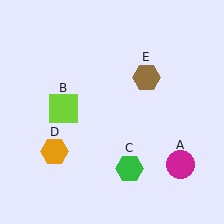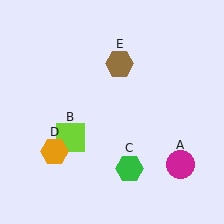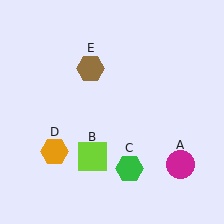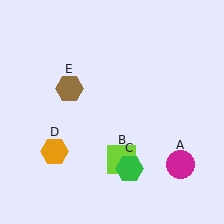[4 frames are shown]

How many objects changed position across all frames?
2 objects changed position: lime square (object B), brown hexagon (object E).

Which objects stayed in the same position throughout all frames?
Magenta circle (object A) and green hexagon (object C) and orange hexagon (object D) remained stationary.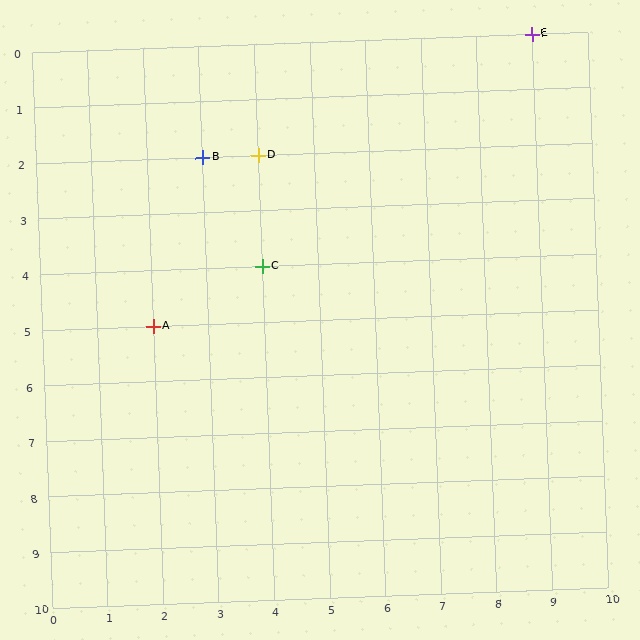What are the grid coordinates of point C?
Point C is at grid coordinates (4, 4).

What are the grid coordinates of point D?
Point D is at grid coordinates (4, 2).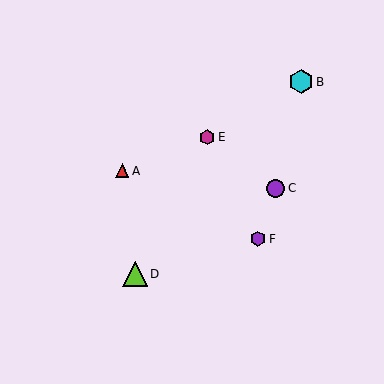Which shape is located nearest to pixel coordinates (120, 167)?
The red triangle (labeled A) at (122, 171) is nearest to that location.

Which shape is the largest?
The lime triangle (labeled D) is the largest.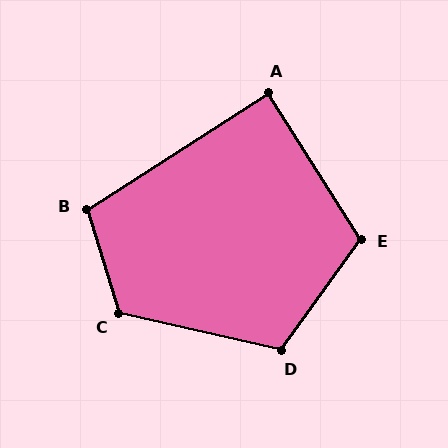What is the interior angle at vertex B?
Approximately 105 degrees (obtuse).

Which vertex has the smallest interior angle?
A, at approximately 90 degrees.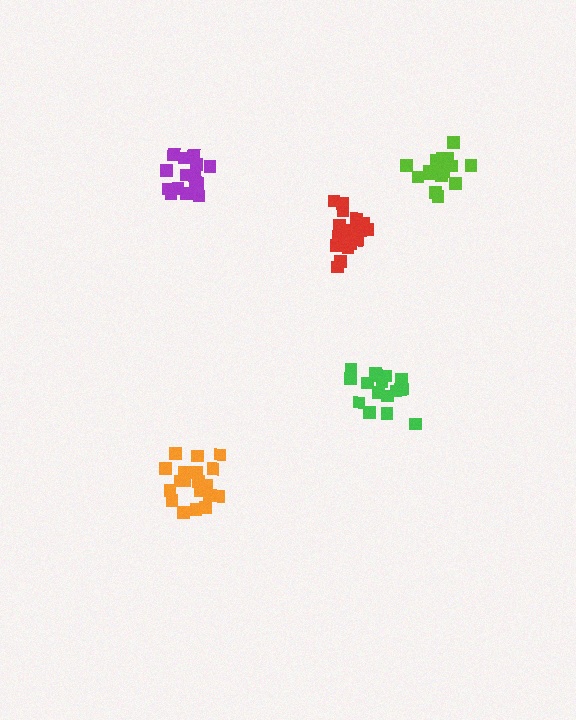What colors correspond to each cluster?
The clusters are colored: red, green, orange, purple, lime.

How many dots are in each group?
Group 1: 19 dots, Group 2: 17 dots, Group 3: 20 dots, Group 4: 15 dots, Group 5: 19 dots (90 total).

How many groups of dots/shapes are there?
There are 5 groups.